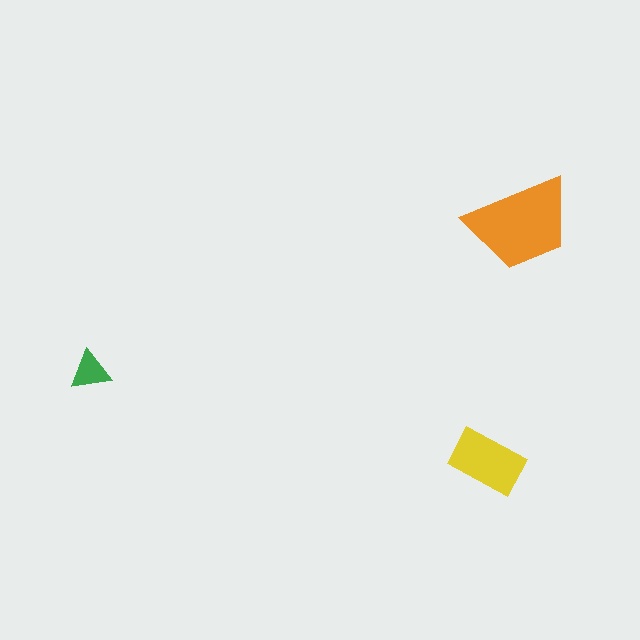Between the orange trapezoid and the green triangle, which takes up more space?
The orange trapezoid.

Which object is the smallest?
The green triangle.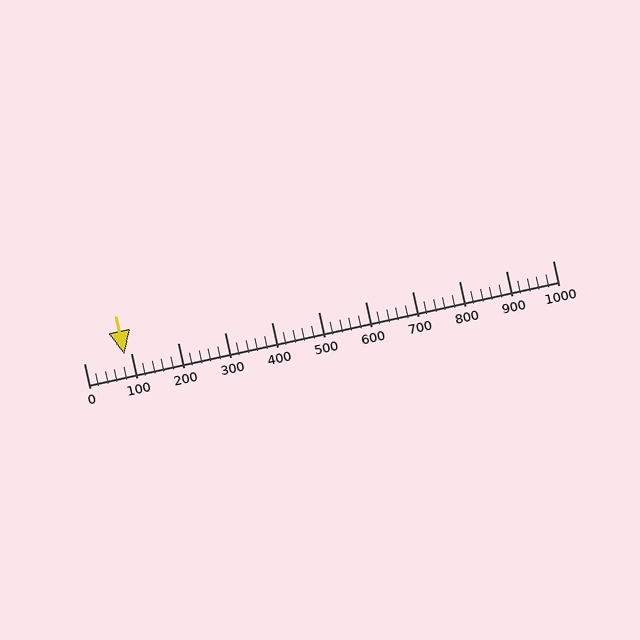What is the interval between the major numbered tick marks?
The major tick marks are spaced 100 units apart.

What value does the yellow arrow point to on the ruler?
The yellow arrow points to approximately 87.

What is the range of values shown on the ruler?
The ruler shows values from 0 to 1000.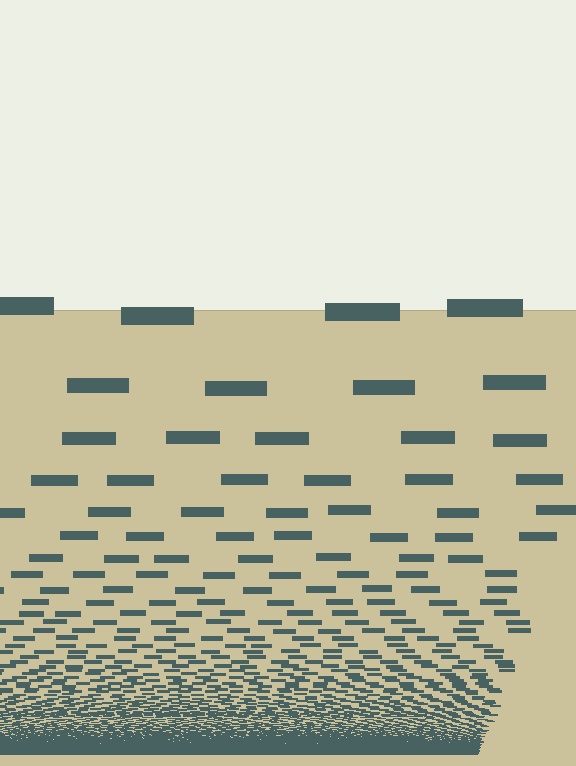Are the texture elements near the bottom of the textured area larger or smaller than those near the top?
Smaller. The gradient is inverted — elements near the bottom are smaller and denser.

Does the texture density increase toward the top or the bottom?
Density increases toward the bottom.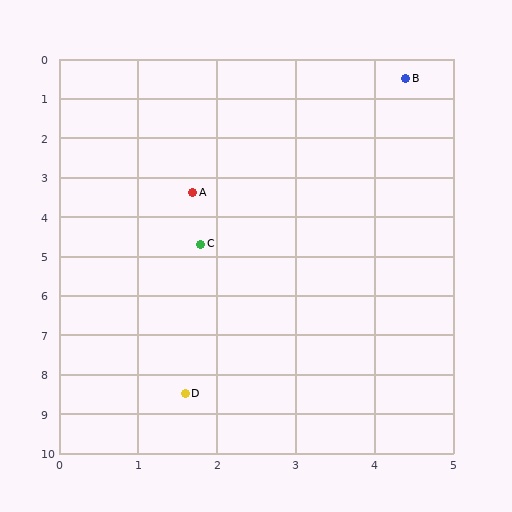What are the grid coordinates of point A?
Point A is at approximately (1.7, 3.4).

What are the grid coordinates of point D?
Point D is at approximately (1.6, 8.5).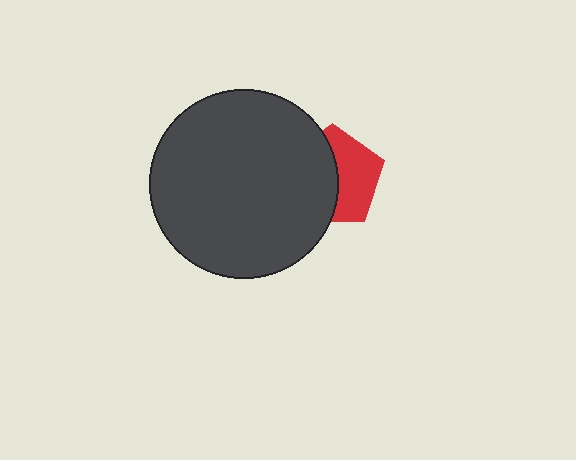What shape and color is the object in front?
The object in front is a dark gray circle.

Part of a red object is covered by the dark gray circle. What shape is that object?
It is a pentagon.